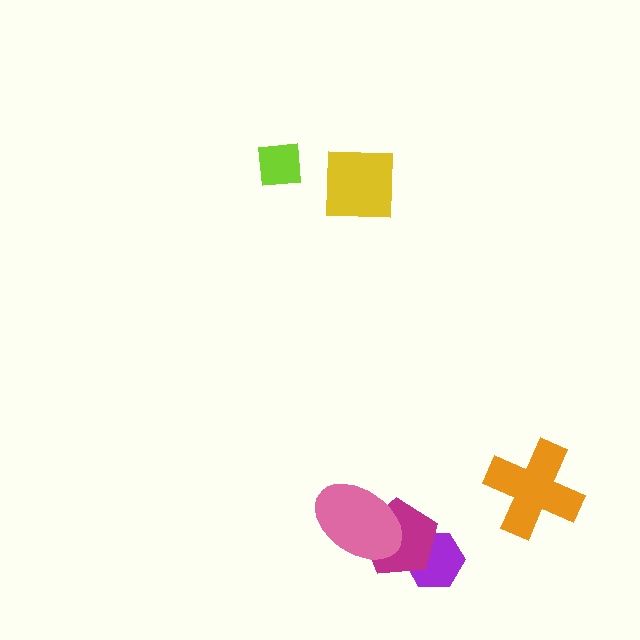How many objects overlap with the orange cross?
0 objects overlap with the orange cross.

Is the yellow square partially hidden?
No, no other shape covers it.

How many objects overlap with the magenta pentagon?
2 objects overlap with the magenta pentagon.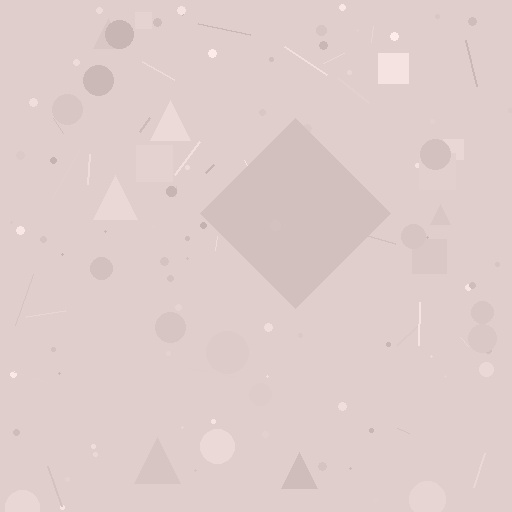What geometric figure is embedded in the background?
A diamond is embedded in the background.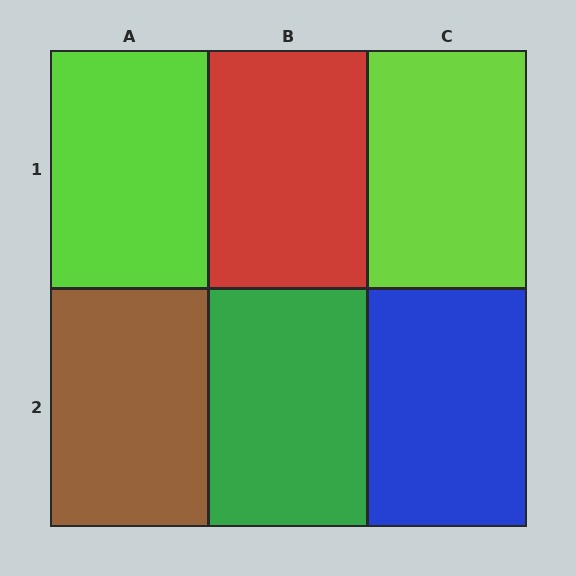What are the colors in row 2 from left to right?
Brown, green, blue.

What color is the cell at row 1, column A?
Lime.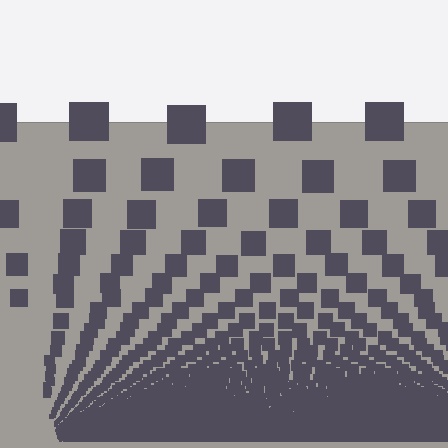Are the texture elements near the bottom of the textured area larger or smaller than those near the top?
Smaller. The gradient is inverted — elements near the bottom are smaller and denser.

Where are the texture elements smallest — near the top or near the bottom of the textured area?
Near the bottom.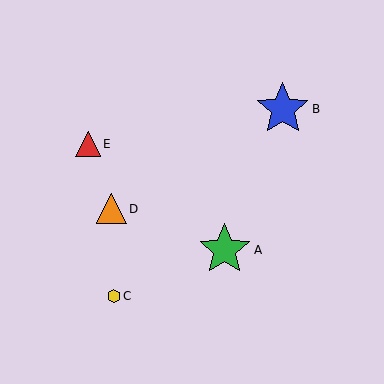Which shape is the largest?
The blue star (labeled B) is the largest.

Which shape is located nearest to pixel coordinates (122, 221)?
The orange triangle (labeled D) at (112, 209) is nearest to that location.